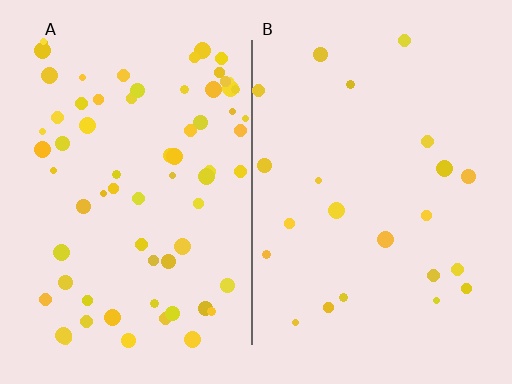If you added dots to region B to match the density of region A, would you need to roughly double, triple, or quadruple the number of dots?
Approximately triple.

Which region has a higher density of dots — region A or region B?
A (the left).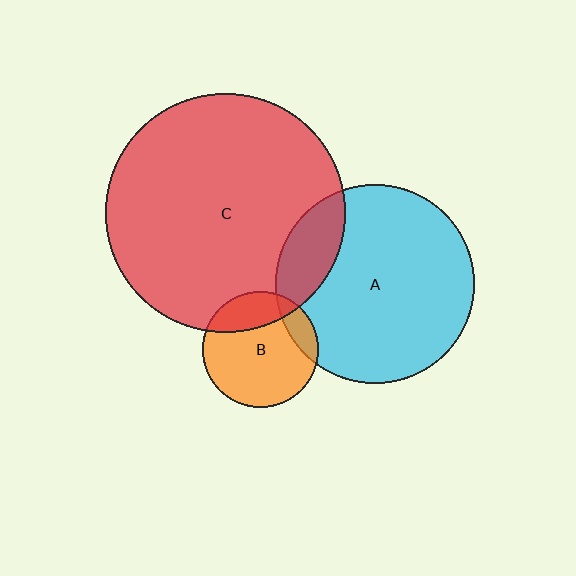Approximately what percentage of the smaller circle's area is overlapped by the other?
Approximately 25%.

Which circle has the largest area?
Circle C (red).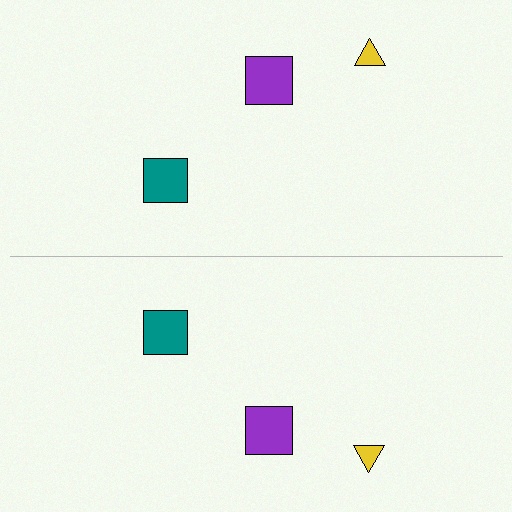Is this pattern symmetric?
Yes, this pattern has bilateral (reflection) symmetry.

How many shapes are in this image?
There are 6 shapes in this image.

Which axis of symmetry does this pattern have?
The pattern has a horizontal axis of symmetry running through the center of the image.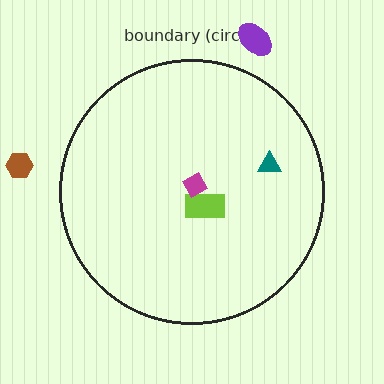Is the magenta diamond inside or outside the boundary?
Inside.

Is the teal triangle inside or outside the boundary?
Inside.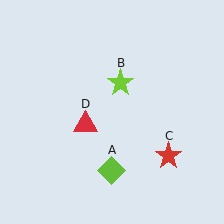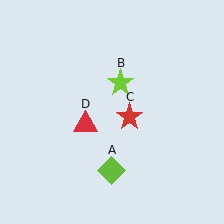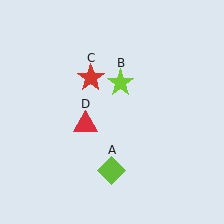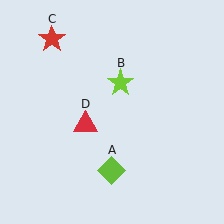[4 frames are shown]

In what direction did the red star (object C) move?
The red star (object C) moved up and to the left.